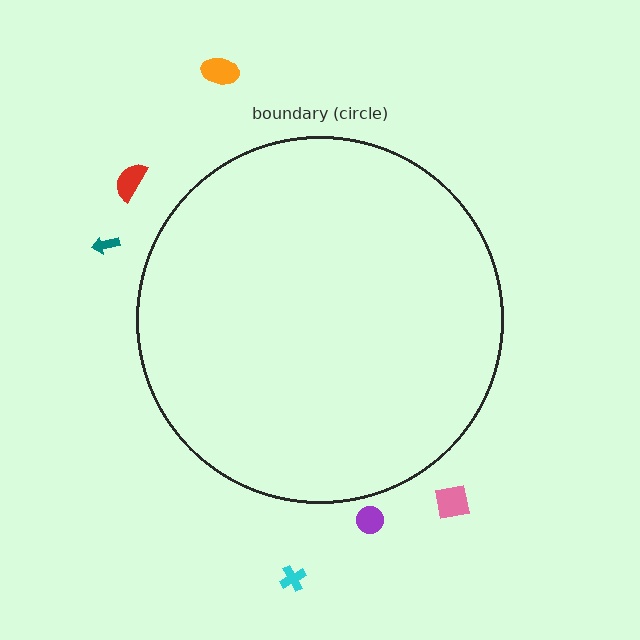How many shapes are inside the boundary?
0 inside, 6 outside.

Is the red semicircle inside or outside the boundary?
Outside.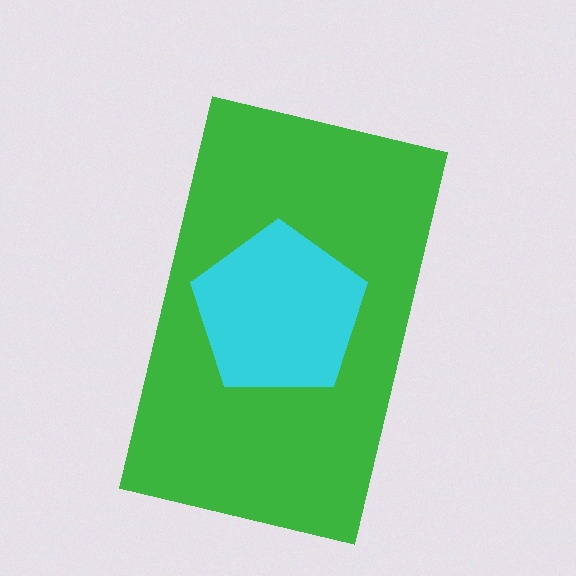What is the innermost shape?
The cyan pentagon.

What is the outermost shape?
The green rectangle.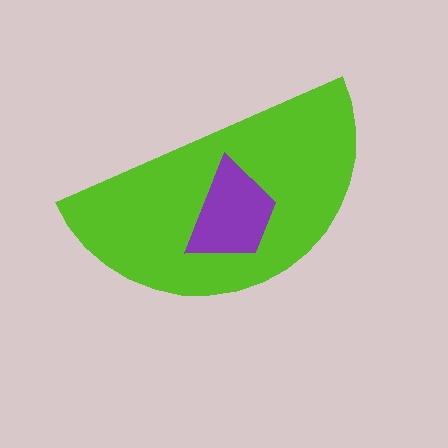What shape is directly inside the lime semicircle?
The purple trapezoid.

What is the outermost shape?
The lime semicircle.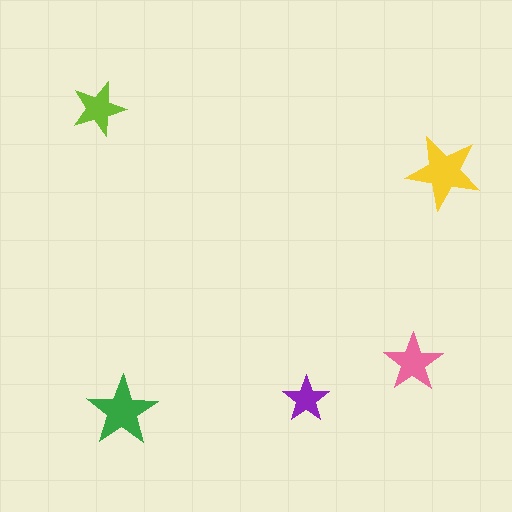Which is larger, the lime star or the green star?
The green one.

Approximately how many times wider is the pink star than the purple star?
About 1.5 times wider.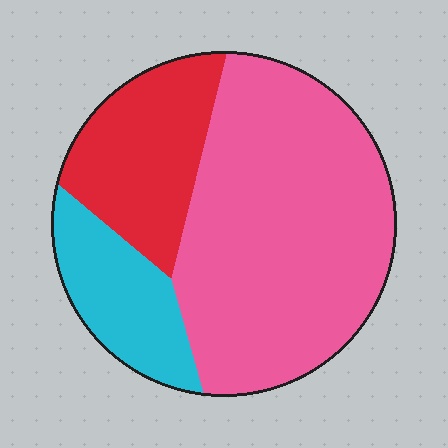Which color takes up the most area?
Pink, at roughly 60%.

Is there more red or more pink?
Pink.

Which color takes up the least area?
Cyan, at roughly 15%.